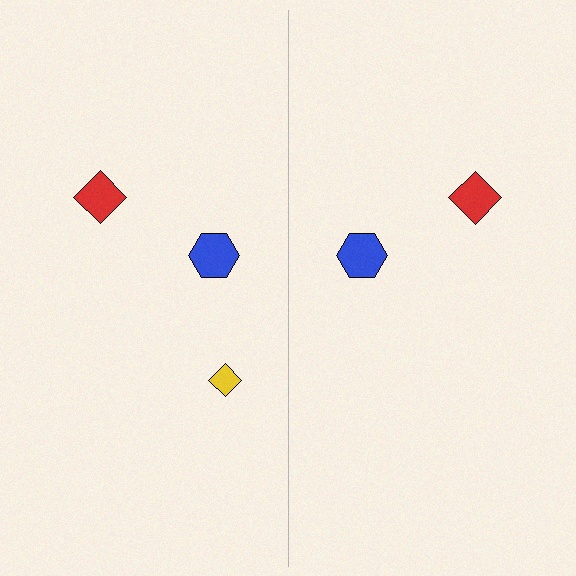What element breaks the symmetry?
A yellow diamond is missing from the right side.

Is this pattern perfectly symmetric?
No, the pattern is not perfectly symmetric. A yellow diamond is missing from the right side.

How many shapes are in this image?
There are 5 shapes in this image.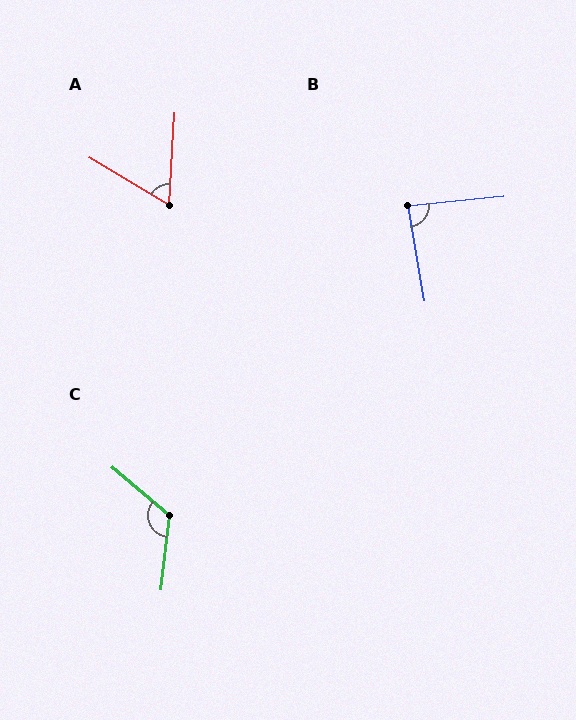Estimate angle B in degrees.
Approximately 86 degrees.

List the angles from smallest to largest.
A (63°), B (86°), C (124°).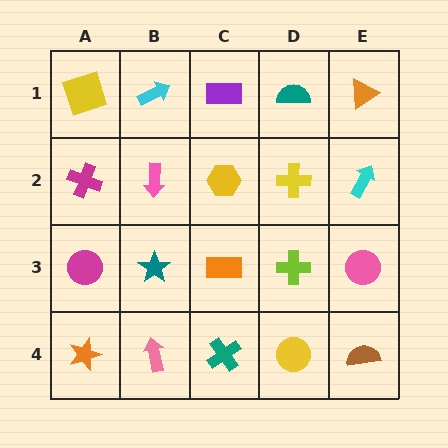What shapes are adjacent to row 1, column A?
A magenta cross (row 2, column A), a cyan arrow (row 1, column B).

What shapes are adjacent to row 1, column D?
A yellow cross (row 2, column D), a purple rectangle (row 1, column C), an orange triangle (row 1, column E).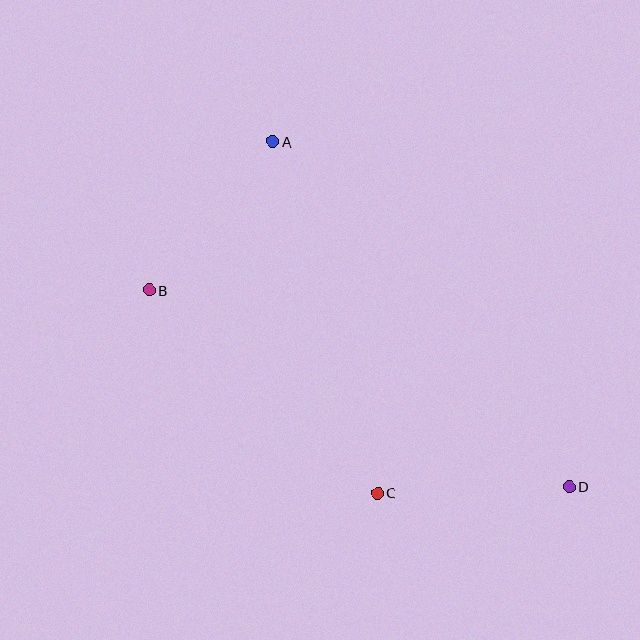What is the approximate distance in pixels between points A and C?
The distance between A and C is approximately 367 pixels.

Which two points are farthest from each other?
Points B and D are farthest from each other.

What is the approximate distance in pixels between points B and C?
The distance between B and C is approximately 305 pixels.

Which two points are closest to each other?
Points C and D are closest to each other.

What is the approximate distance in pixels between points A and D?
The distance between A and D is approximately 455 pixels.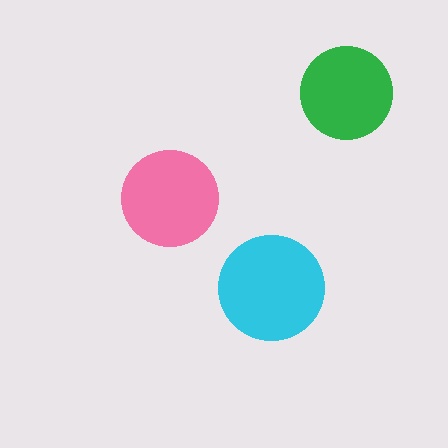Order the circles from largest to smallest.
the cyan one, the pink one, the green one.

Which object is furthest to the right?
The green circle is rightmost.